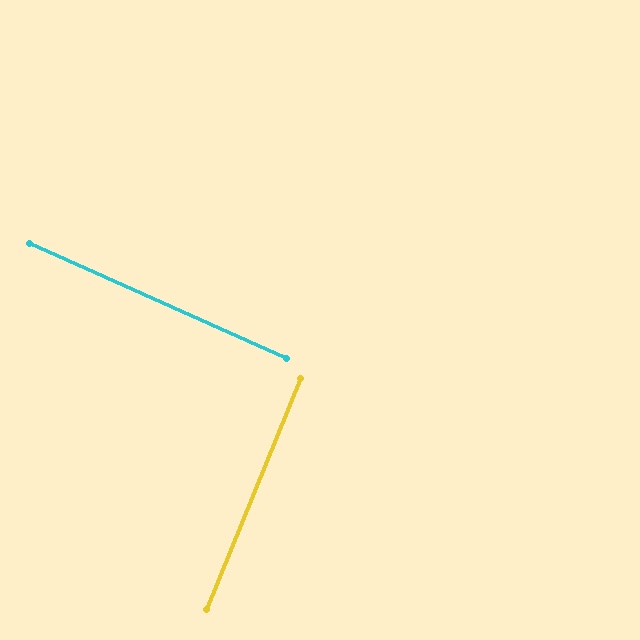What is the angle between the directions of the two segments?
Approximately 88 degrees.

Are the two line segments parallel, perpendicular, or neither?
Perpendicular — they meet at approximately 88°.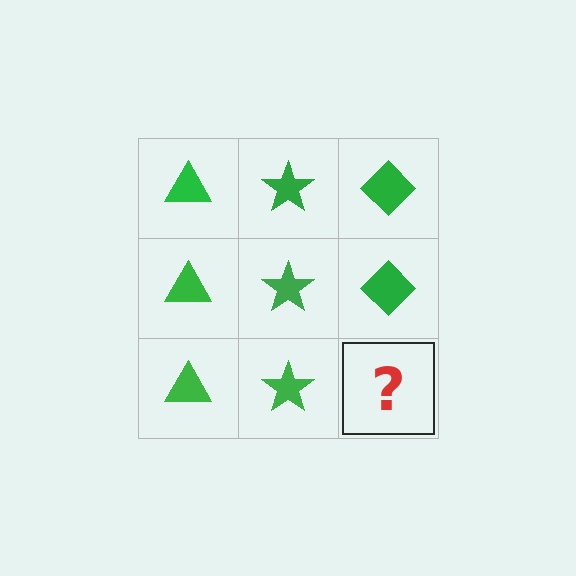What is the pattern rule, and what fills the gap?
The rule is that each column has a consistent shape. The gap should be filled with a green diamond.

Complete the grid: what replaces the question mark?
The question mark should be replaced with a green diamond.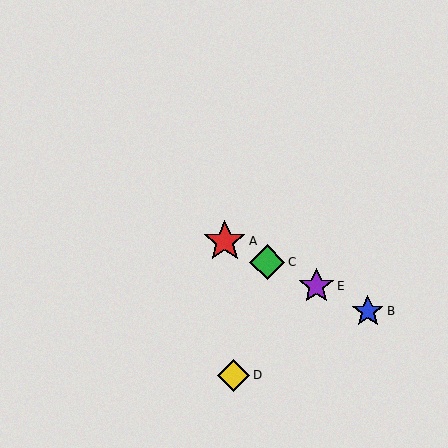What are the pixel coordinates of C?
Object C is at (267, 262).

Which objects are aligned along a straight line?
Objects A, B, C, E are aligned along a straight line.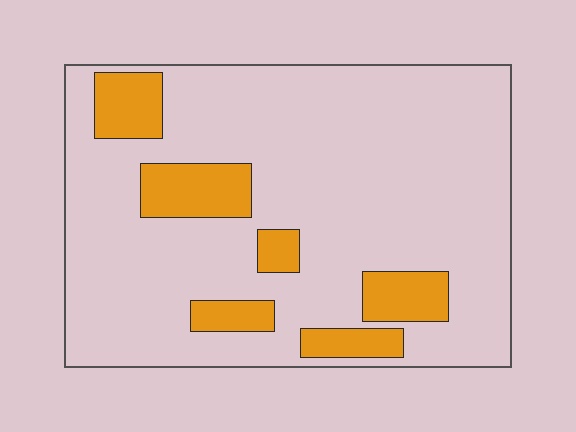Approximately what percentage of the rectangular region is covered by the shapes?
Approximately 15%.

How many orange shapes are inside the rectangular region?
6.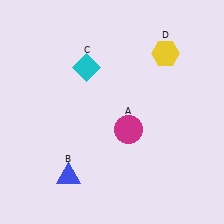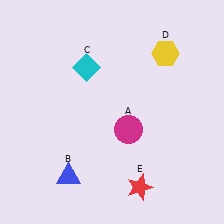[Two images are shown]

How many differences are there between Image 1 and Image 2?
There is 1 difference between the two images.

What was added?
A red star (E) was added in Image 2.